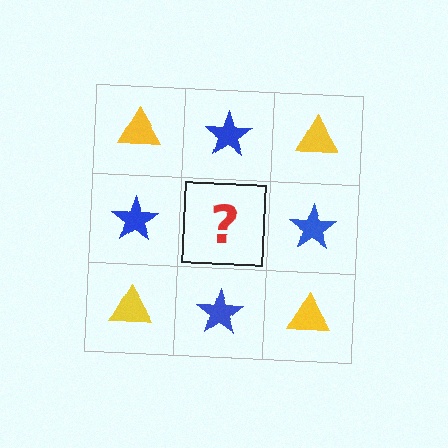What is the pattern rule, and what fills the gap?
The rule is that it alternates yellow triangle and blue star in a checkerboard pattern. The gap should be filled with a yellow triangle.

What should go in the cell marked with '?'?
The missing cell should contain a yellow triangle.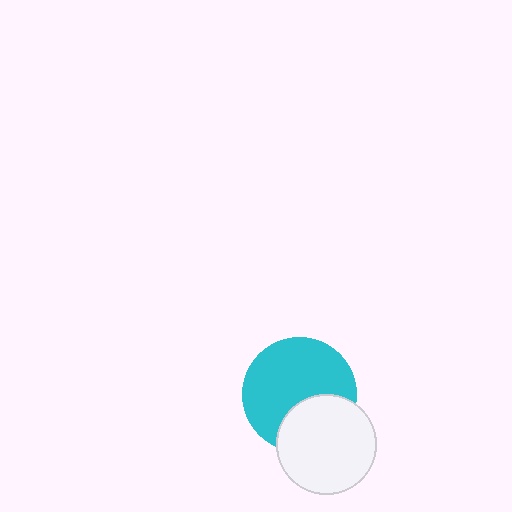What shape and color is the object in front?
The object in front is a white circle.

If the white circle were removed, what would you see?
You would see the complete cyan circle.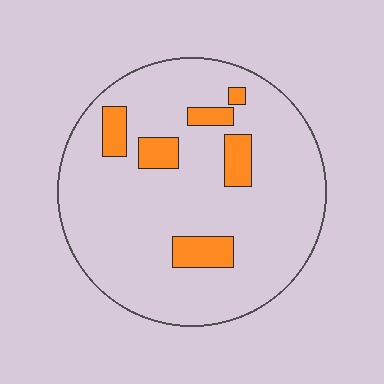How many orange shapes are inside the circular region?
6.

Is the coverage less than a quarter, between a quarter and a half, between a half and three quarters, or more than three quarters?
Less than a quarter.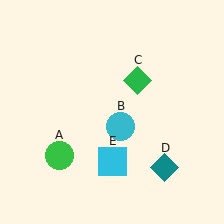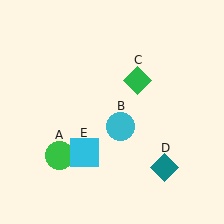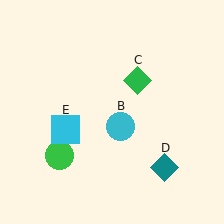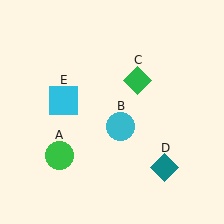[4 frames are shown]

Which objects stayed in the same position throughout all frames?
Green circle (object A) and cyan circle (object B) and green diamond (object C) and teal diamond (object D) remained stationary.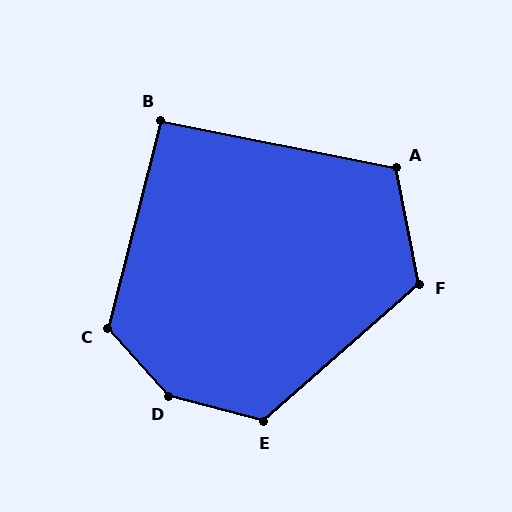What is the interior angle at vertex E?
Approximately 124 degrees (obtuse).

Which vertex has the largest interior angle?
D, at approximately 147 degrees.